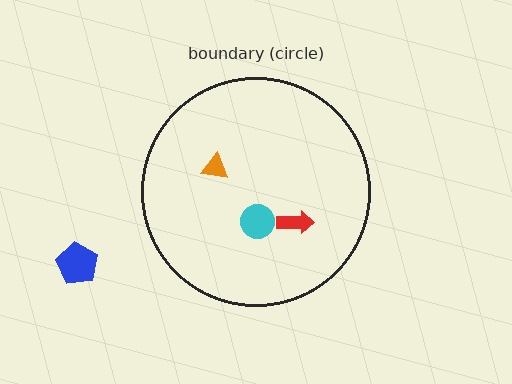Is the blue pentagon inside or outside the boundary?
Outside.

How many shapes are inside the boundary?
3 inside, 1 outside.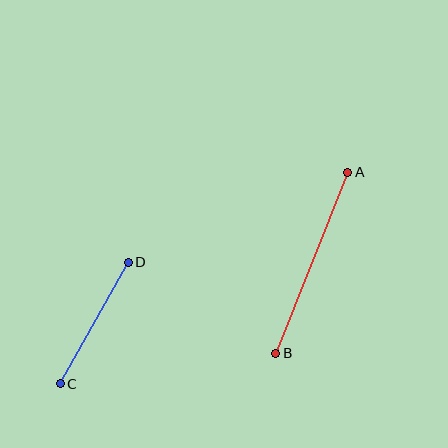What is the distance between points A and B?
The distance is approximately 195 pixels.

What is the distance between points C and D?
The distance is approximately 140 pixels.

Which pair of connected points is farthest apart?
Points A and B are farthest apart.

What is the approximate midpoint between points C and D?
The midpoint is at approximately (94, 323) pixels.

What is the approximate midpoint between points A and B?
The midpoint is at approximately (312, 263) pixels.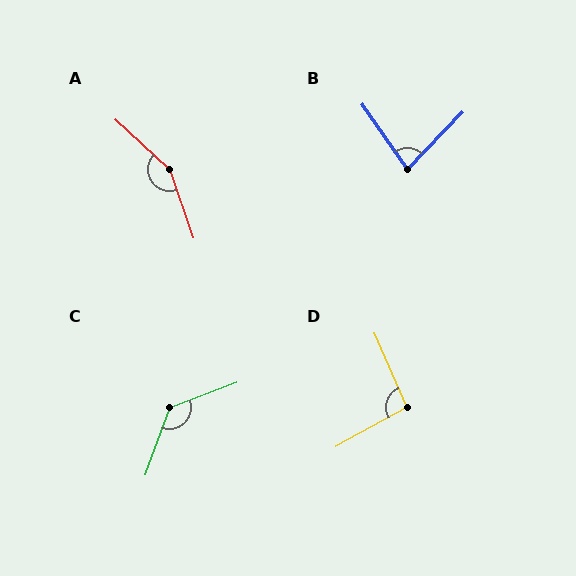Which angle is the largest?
A, at approximately 152 degrees.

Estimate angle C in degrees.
Approximately 131 degrees.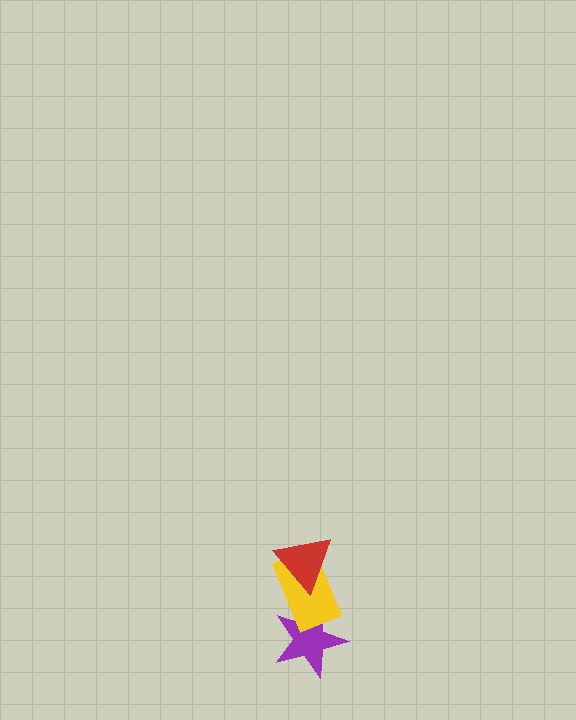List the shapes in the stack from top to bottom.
From top to bottom: the red triangle, the yellow rectangle, the purple star.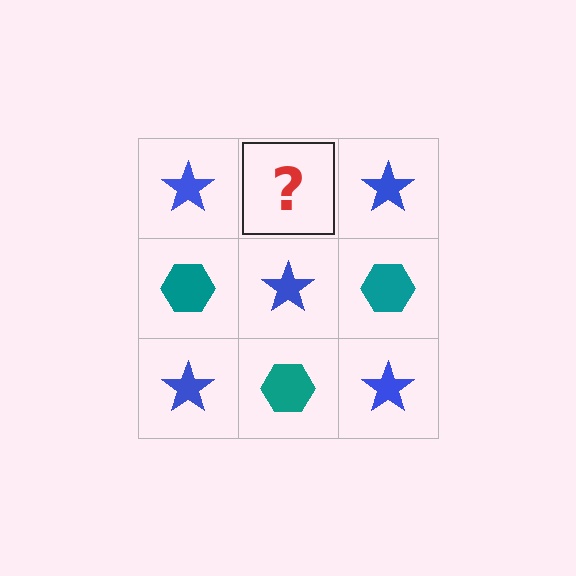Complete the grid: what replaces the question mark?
The question mark should be replaced with a teal hexagon.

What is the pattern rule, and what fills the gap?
The rule is that it alternates blue star and teal hexagon in a checkerboard pattern. The gap should be filled with a teal hexagon.